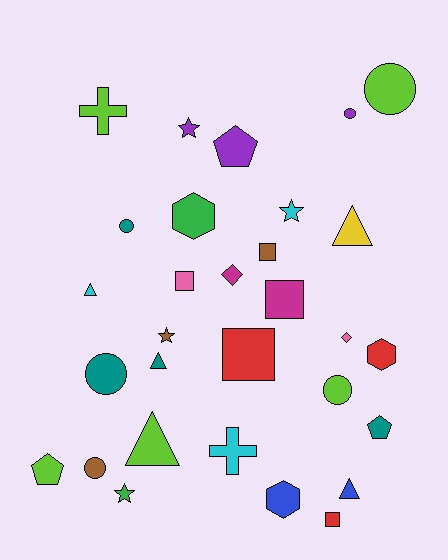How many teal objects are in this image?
There are 4 teal objects.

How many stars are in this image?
There are 4 stars.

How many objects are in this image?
There are 30 objects.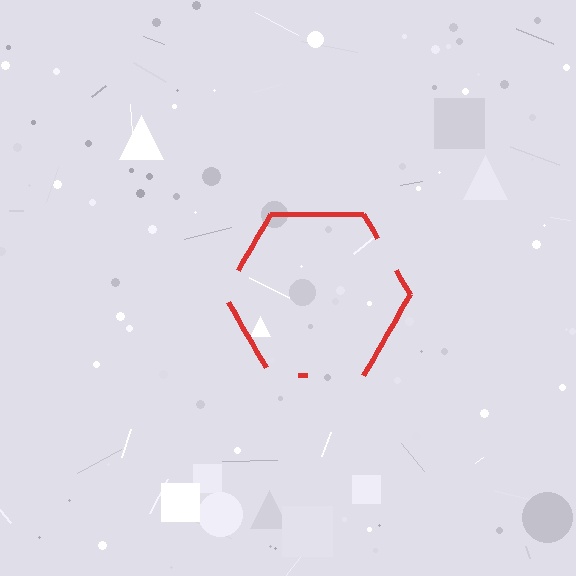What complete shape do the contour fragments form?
The contour fragments form a hexagon.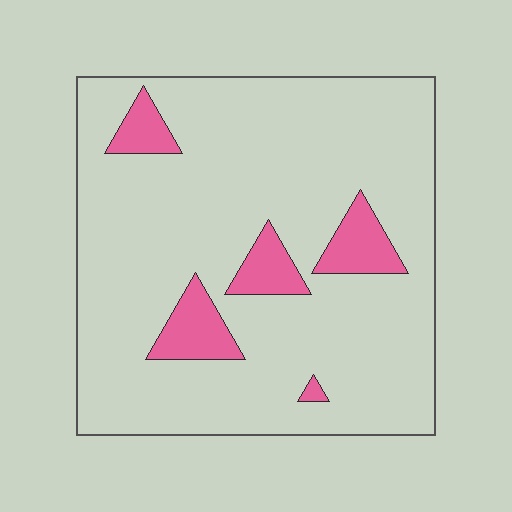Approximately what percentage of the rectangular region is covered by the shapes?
Approximately 10%.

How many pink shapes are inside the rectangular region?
5.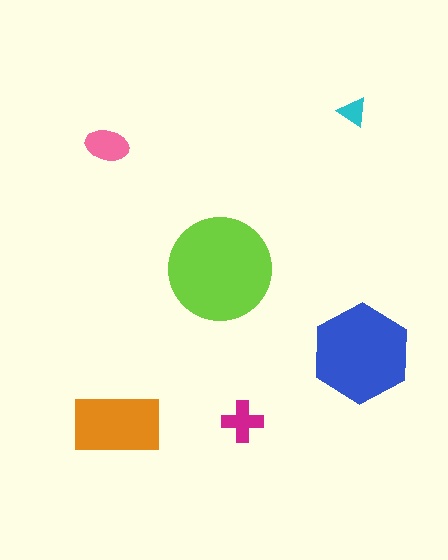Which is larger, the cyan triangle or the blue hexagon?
The blue hexagon.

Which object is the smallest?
The cyan triangle.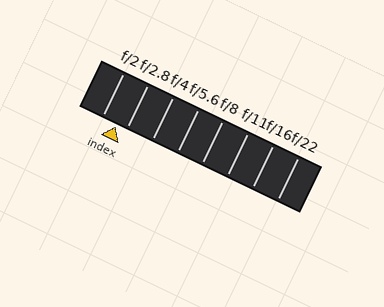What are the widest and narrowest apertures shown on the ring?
The widest aperture shown is f/2 and the narrowest is f/22.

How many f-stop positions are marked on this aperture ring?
There are 8 f-stop positions marked.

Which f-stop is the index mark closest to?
The index mark is closest to f/2.8.